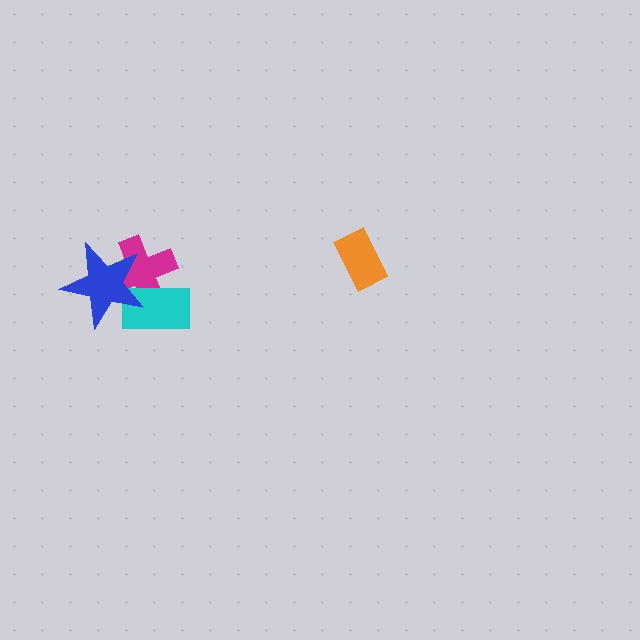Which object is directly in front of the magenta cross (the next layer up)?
The cyan rectangle is directly in front of the magenta cross.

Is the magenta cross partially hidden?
Yes, it is partially covered by another shape.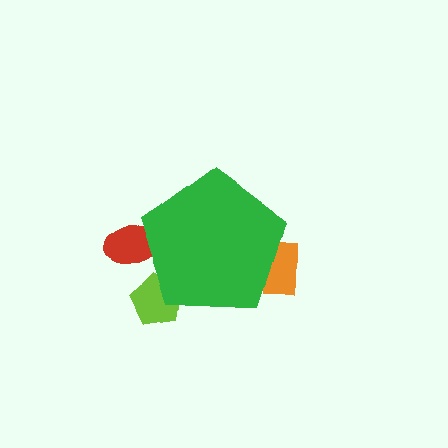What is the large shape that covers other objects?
A green pentagon.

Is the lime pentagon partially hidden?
Yes, the lime pentagon is partially hidden behind the green pentagon.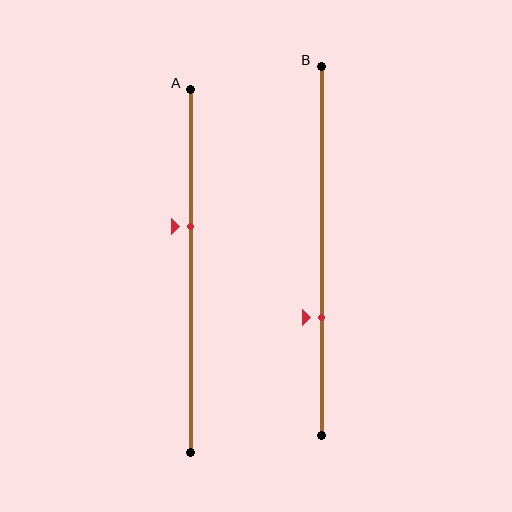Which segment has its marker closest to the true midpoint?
Segment A has its marker closest to the true midpoint.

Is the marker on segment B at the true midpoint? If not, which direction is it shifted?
No, the marker on segment B is shifted downward by about 18% of the segment length.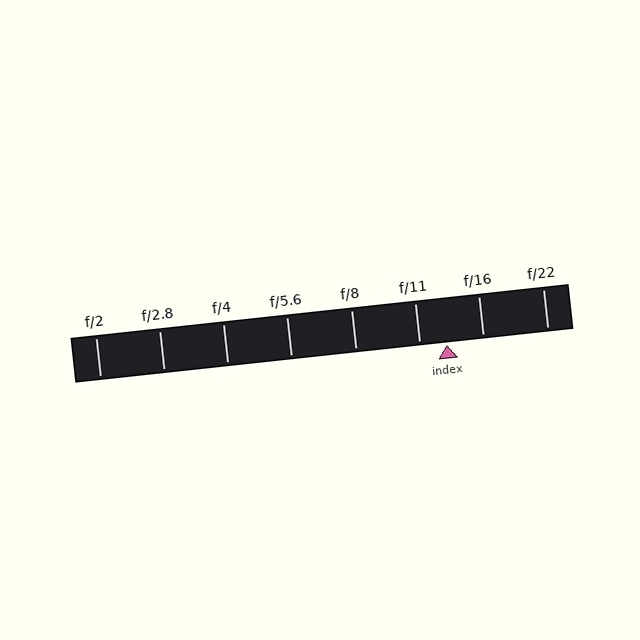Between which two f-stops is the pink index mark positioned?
The index mark is between f/11 and f/16.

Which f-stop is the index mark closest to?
The index mark is closest to f/11.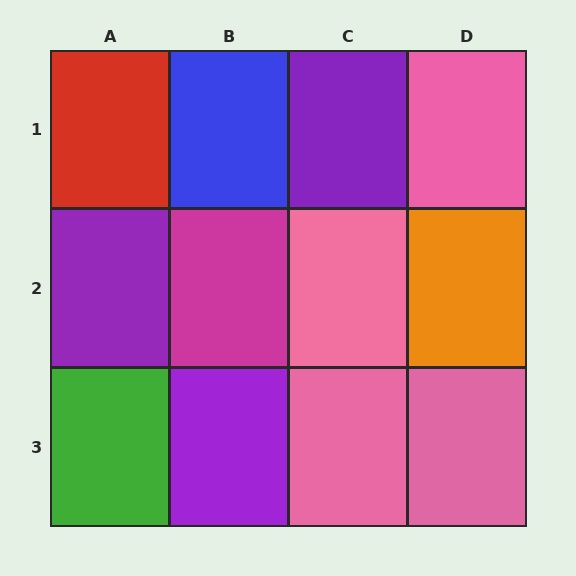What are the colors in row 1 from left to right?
Red, blue, purple, pink.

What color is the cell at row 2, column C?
Pink.